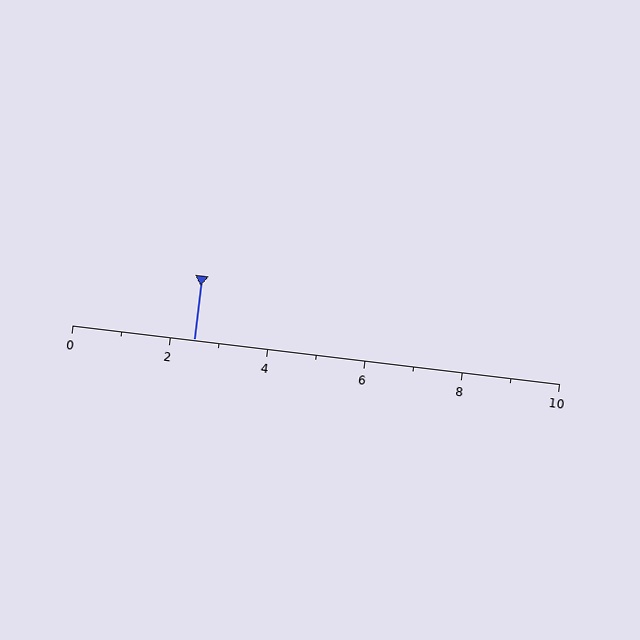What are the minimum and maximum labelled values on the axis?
The axis runs from 0 to 10.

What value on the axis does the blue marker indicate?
The marker indicates approximately 2.5.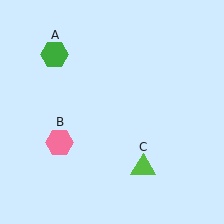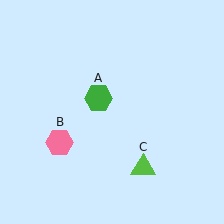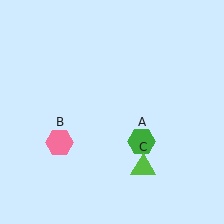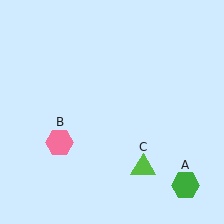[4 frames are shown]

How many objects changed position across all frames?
1 object changed position: green hexagon (object A).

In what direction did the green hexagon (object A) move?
The green hexagon (object A) moved down and to the right.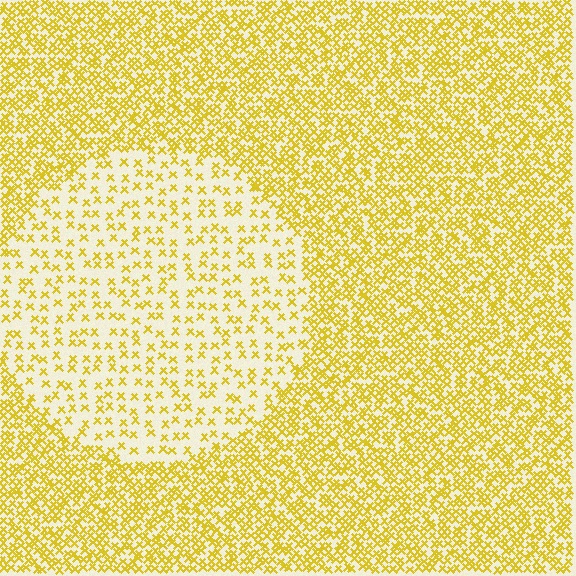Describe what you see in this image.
The image contains small yellow elements arranged at two different densities. A circle-shaped region is visible where the elements are less densely packed than the surrounding area.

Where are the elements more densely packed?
The elements are more densely packed outside the circle boundary.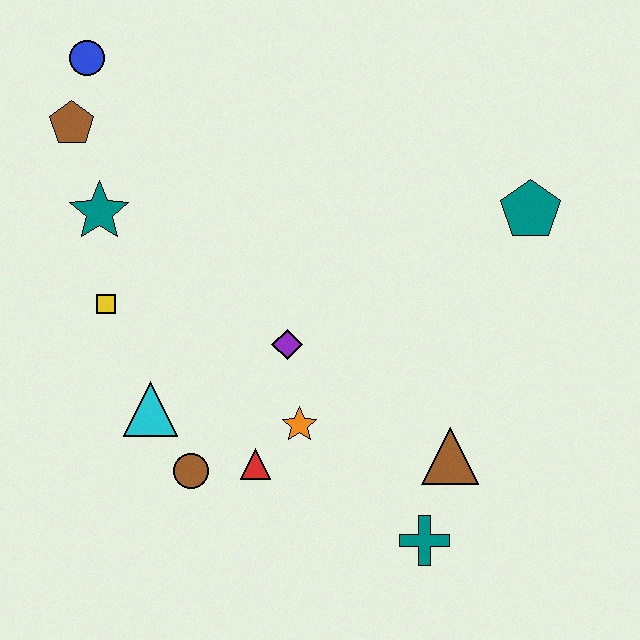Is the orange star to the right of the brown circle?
Yes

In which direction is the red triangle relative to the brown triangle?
The red triangle is to the left of the brown triangle.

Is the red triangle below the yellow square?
Yes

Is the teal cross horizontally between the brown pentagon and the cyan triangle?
No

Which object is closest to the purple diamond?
The orange star is closest to the purple diamond.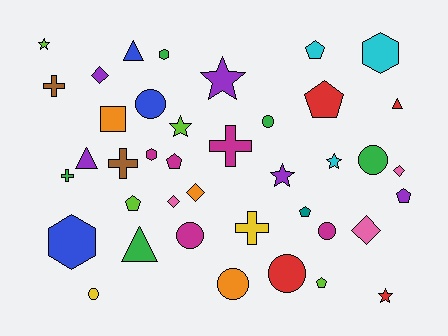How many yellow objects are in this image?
There are 2 yellow objects.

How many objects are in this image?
There are 40 objects.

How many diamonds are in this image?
There are 5 diamonds.